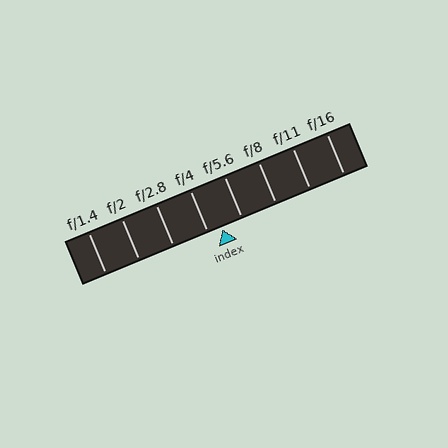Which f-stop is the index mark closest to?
The index mark is closest to f/4.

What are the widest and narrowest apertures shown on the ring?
The widest aperture shown is f/1.4 and the narrowest is f/16.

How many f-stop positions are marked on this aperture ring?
There are 8 f-stop positions marked.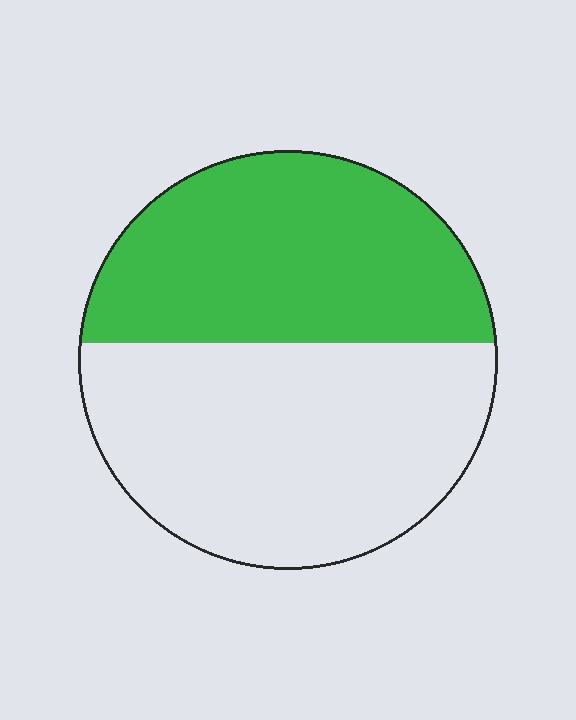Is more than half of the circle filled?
No.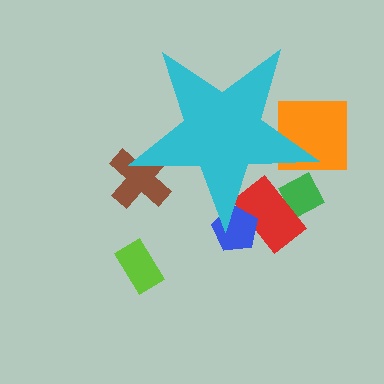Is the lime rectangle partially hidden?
No, the lime rectangle is fully visible.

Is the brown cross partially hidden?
Yes, the brown cross is partially hidden behind the cyan star.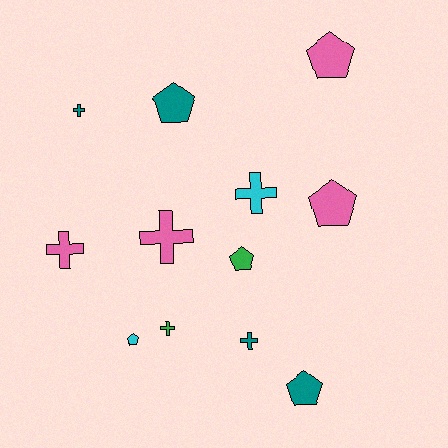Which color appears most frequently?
Pink, with 4 objects.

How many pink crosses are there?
There are 2 pink crosses.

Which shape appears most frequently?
Cross, with 6 objects.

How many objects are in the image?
There are 12 objects.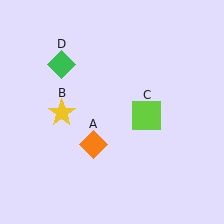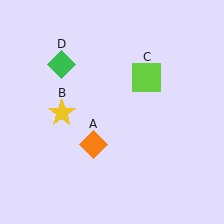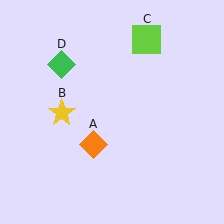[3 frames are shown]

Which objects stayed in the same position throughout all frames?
Orange diamond (object A) and yellow star (object B) and green diamond (object D) remained stationary.